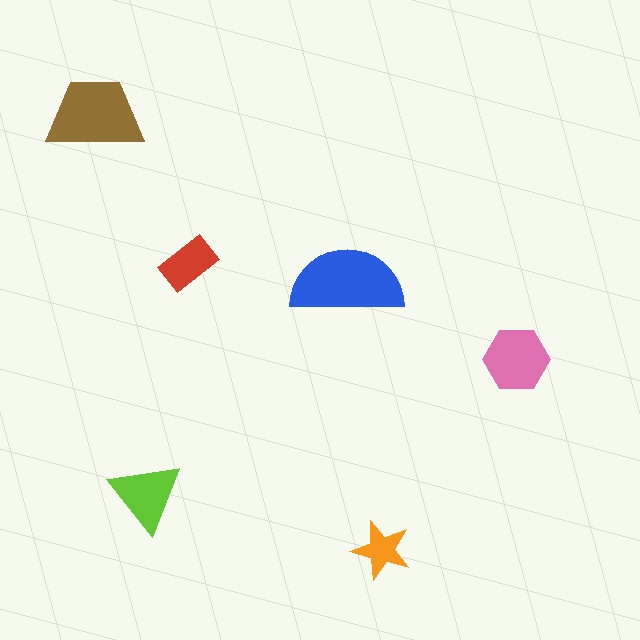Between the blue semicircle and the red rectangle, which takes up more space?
The blue semicircle.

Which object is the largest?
The blue semicircle.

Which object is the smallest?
The orange star.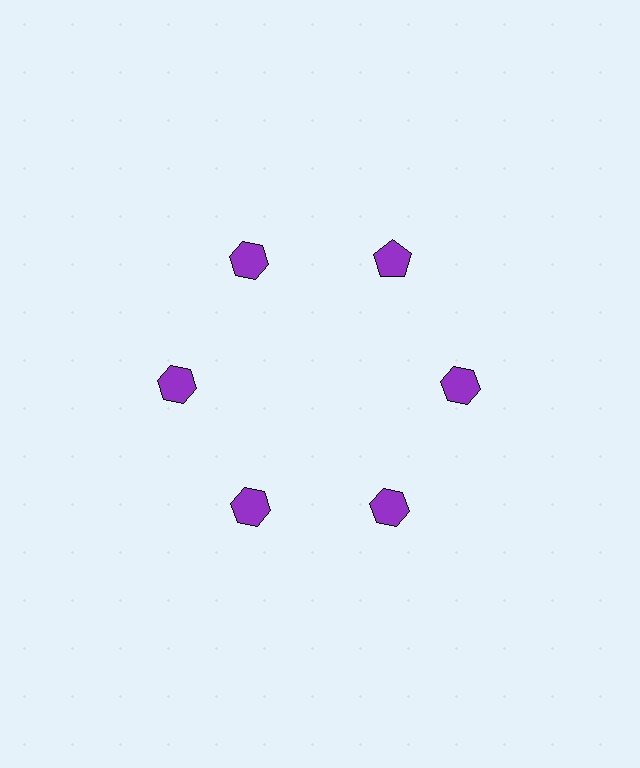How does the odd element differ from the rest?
It has a different shape: pentagon instead of hexagon.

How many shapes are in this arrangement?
There are 6 shapes arranged in a ring pattern.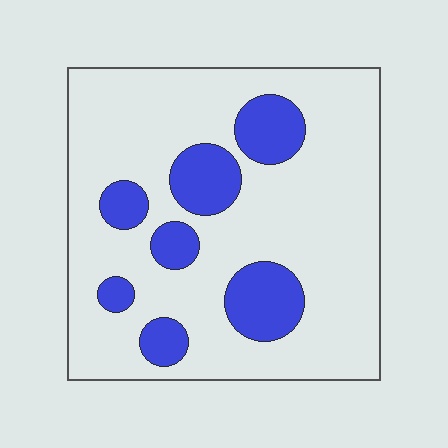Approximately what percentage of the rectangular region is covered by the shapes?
Approximately 20%.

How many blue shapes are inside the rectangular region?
7.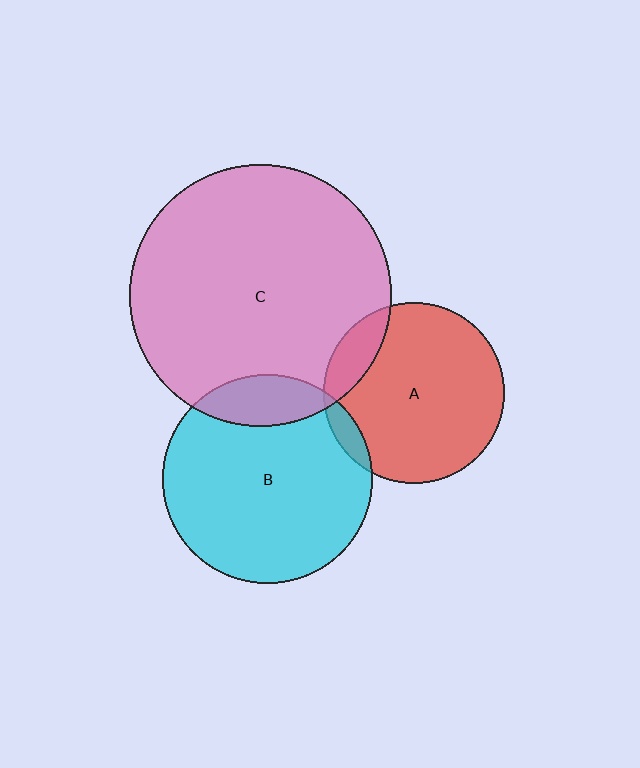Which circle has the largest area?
Circle C (pink).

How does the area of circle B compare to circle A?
Approximately 1.3 times.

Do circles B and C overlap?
Yes.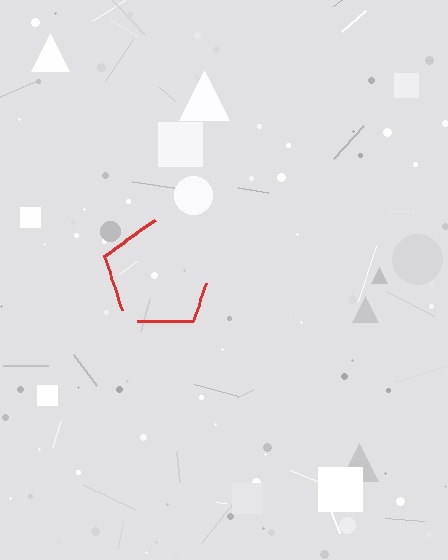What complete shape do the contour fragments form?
The contour fragments form a pentagon.